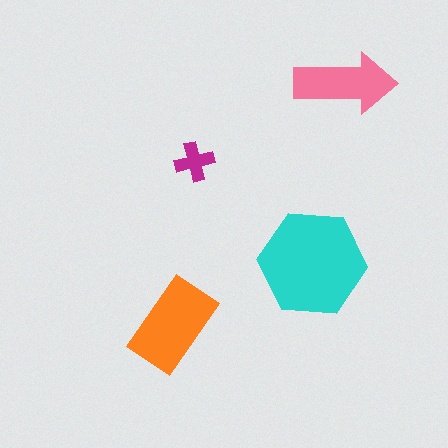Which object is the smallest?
The magenta cross.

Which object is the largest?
The cyan hexagon.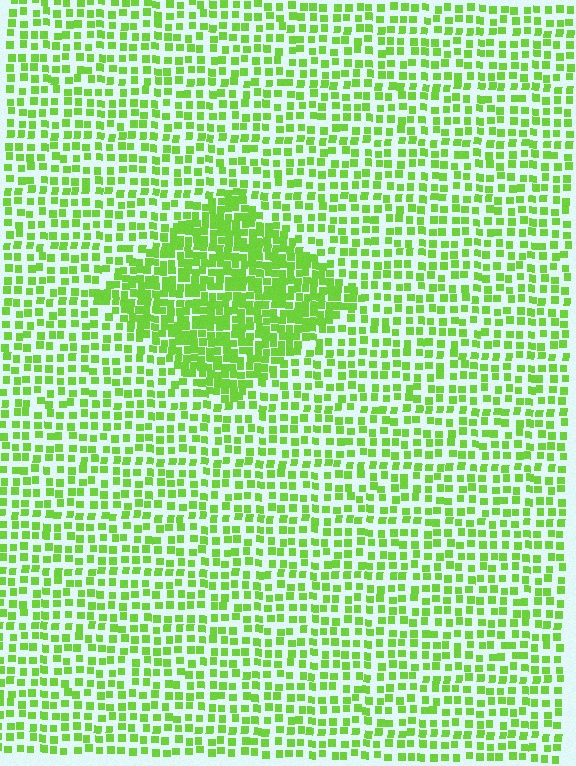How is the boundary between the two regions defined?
The boundary is defined by a change in element density (approximately 2.0x ratio). All elements are the same color, size, and shape.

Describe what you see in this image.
The image contains small lime elements arranged at two different densities. A diamond-shaped region is visible where the elements are more densely packed than the surrounding area.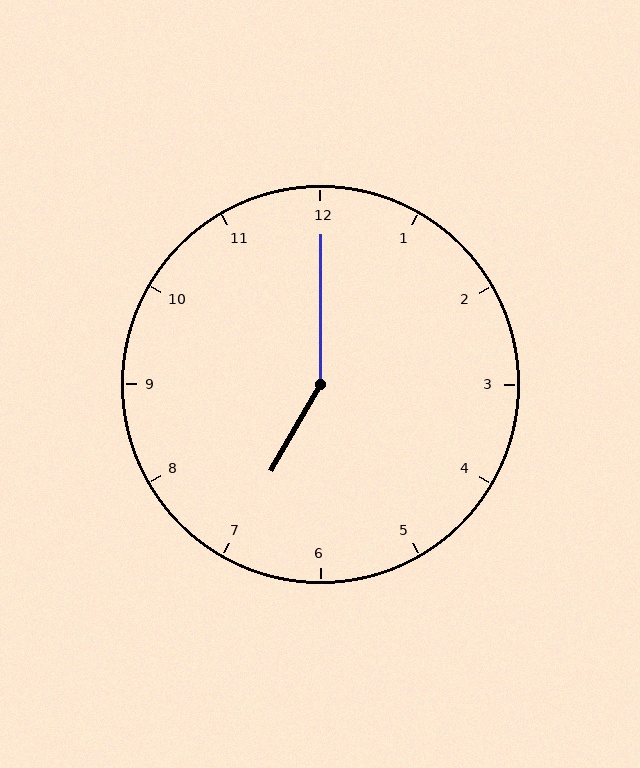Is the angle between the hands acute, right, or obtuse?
It is obtuse.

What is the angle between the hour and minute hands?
Approximately 150 degrees.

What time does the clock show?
7:00.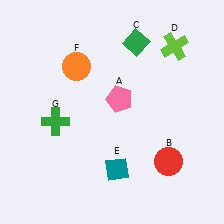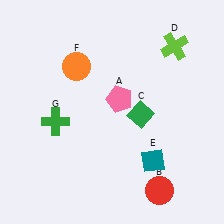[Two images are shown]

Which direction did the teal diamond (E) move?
The teal diamond (E) moved right.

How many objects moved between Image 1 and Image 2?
3 objects moved between the two images.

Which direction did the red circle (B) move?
The red circle (B) moved down.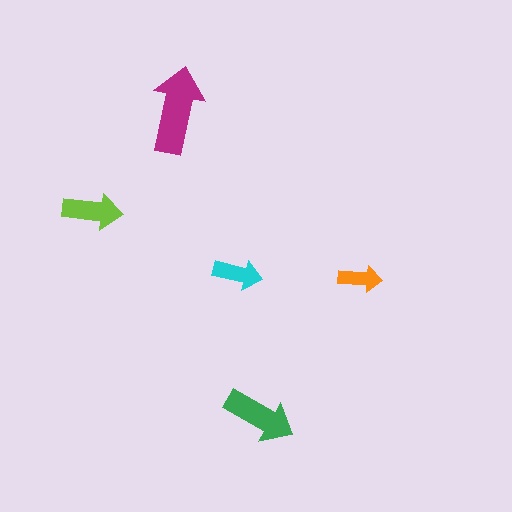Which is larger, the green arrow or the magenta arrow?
The magenta one.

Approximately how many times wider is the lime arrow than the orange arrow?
About 1.5 times wider.